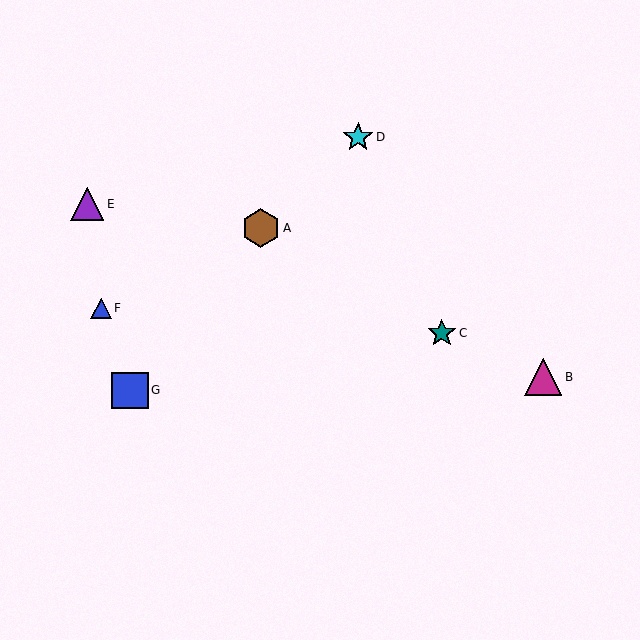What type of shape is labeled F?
Shape F is a blue triangle.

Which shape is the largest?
The brown hexagon (labeled A) is the largest.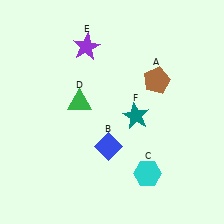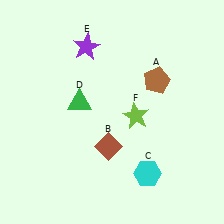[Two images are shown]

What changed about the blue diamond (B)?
In Image 1, B is blue. In Image 2, it changed to brown.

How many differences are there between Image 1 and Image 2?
There are 2 differences between the two images.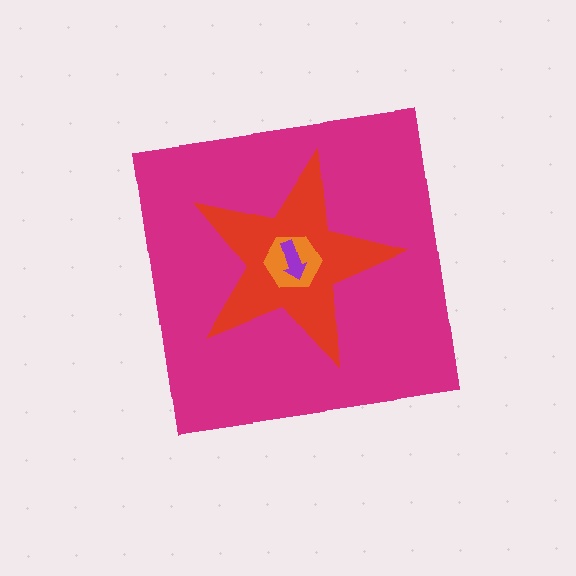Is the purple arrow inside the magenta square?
Yes.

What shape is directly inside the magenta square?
The red star.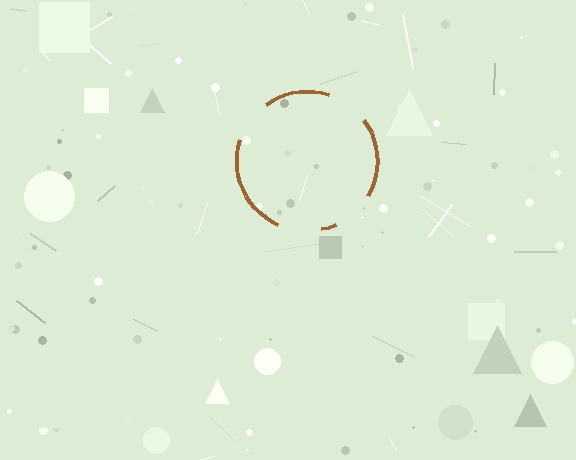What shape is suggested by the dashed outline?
The dashed outline suggests a circle.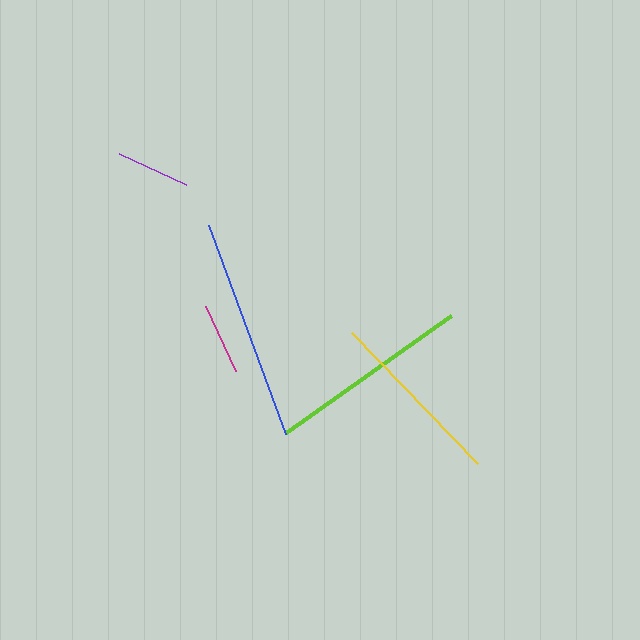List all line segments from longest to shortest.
From longest to shortest: blue, lime, yellow, purple, magenta.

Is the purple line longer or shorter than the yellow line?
The yellow line is longer than the purple line.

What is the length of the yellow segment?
The yellow segment is approximately 181 pixels long.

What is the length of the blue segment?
The blue segment is approximately 223 pixels long.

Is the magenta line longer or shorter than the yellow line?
The yellow line is longer than the magenta line.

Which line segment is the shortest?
The magenta line is the shortest at approximately 71 pixels.